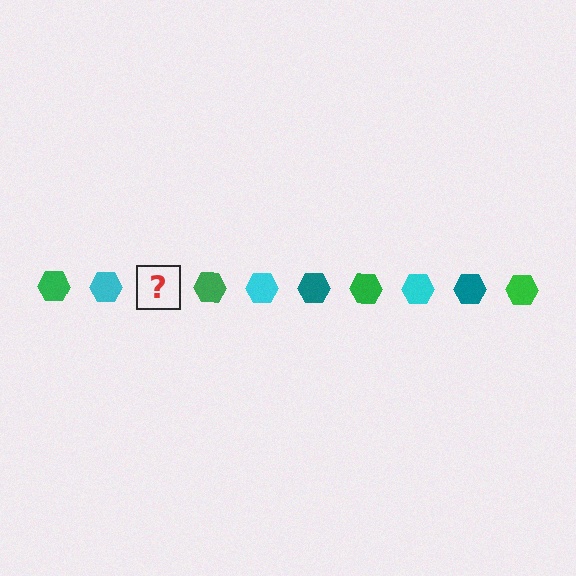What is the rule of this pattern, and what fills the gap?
The rule is that the pattern cycles through green, cyan, teal hexagons. The gap should be filled with a teal hexagon.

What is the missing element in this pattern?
The missing element is a teal hexagon.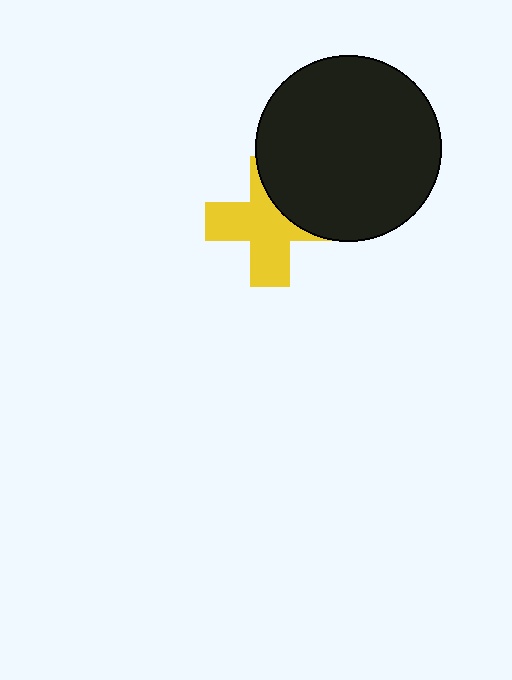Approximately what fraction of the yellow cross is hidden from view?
Roughly 33% of the yellow cross is hidden behind the black circle.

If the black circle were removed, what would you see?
You would see the complete yellow cross.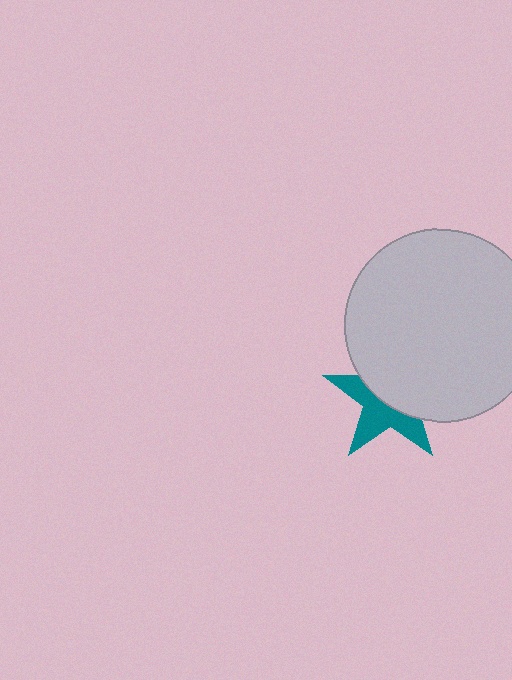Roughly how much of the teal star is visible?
About half of it is visible (roughly 47%).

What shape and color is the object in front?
The object in front is a light gray circle.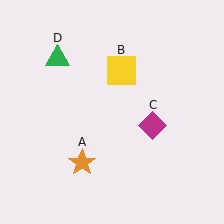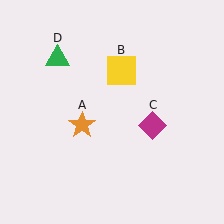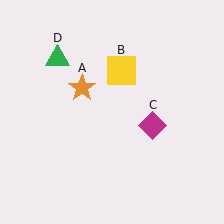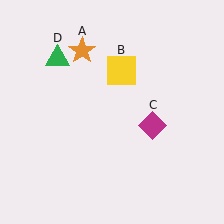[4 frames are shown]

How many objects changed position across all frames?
1 object changed position: orange star (object A).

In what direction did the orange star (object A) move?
The orange star (object A) moved up.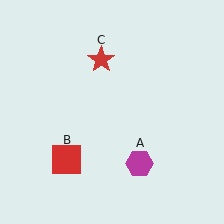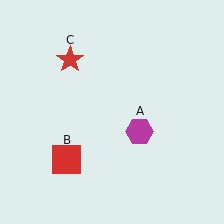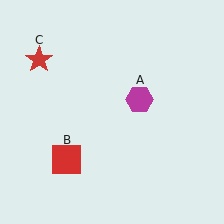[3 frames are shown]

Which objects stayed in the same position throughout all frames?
Red square (object B) remained stationary.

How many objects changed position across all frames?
2 objects changed position: magenta hexagon (object A), red star (object C).